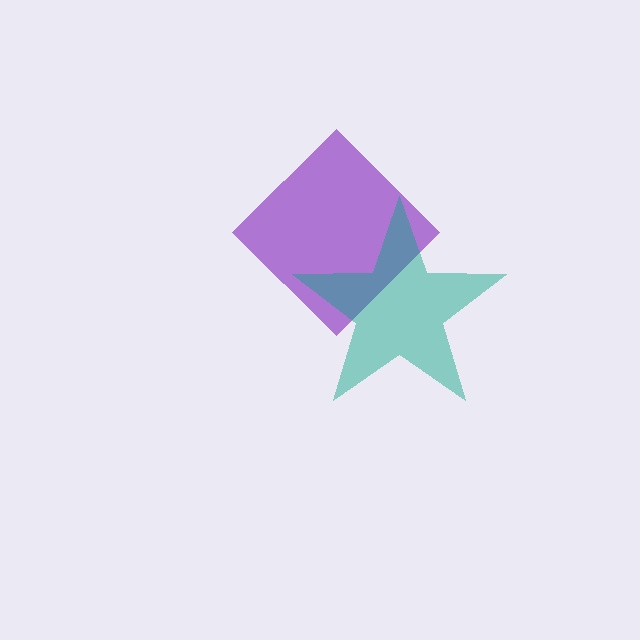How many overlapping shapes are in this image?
There are 2 overlapping shapes in the image.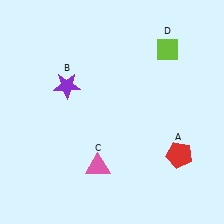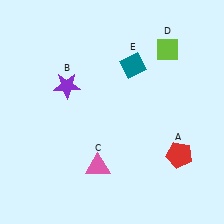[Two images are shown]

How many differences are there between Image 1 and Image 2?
There is 1 difference between the two images.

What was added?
A teal diamond (E) was added in Image 2.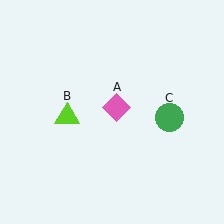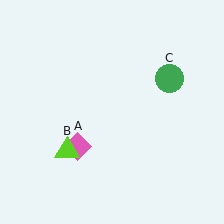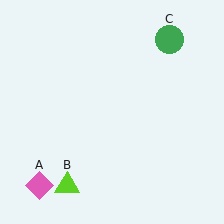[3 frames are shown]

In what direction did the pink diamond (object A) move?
The pink diamond (object A) moved down and to the left.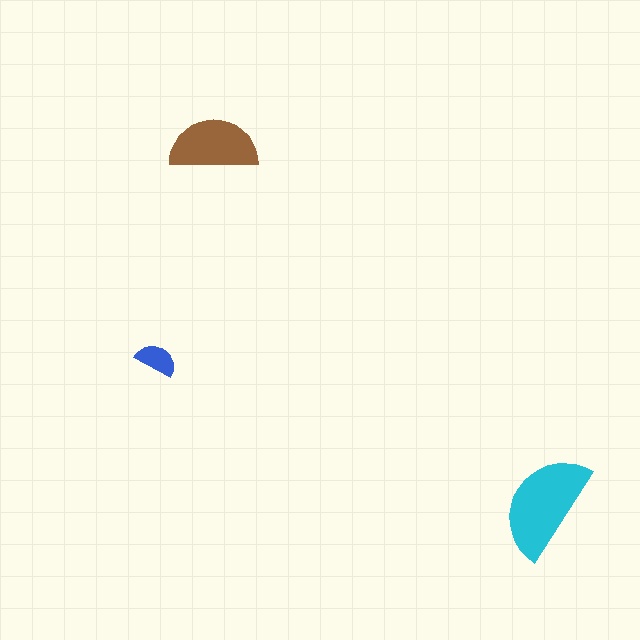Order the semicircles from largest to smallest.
the cyan one, the brown one, the blue one.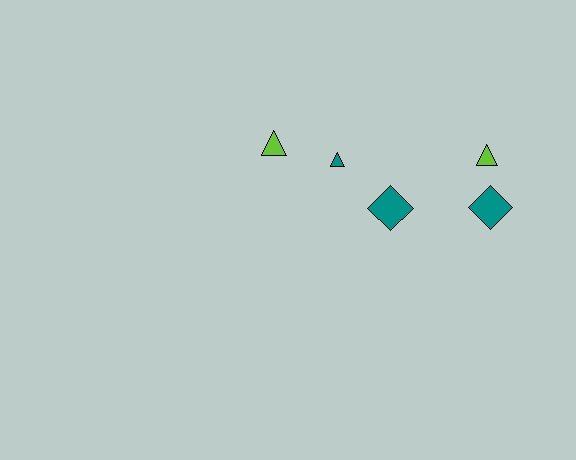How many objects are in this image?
There are 5 objects.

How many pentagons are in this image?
There are no pentagons.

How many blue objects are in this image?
There are no blue objects.